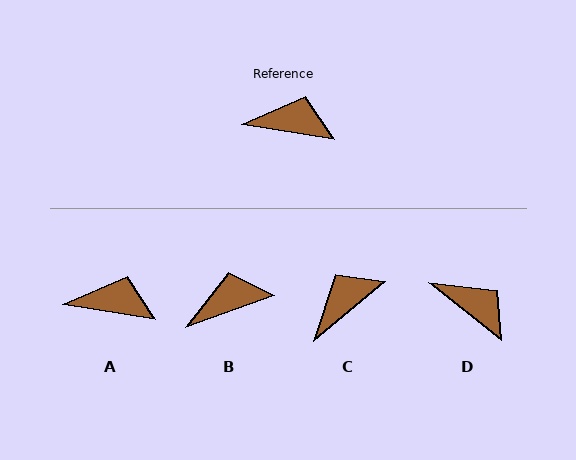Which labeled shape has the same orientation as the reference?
A.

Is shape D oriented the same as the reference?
No, it is off by about 30 degrees.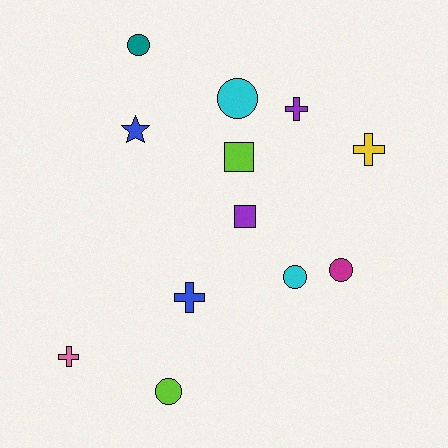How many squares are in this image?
There are 2 squares.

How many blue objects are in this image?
There are 2 blue objects.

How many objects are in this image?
There are 12 objects.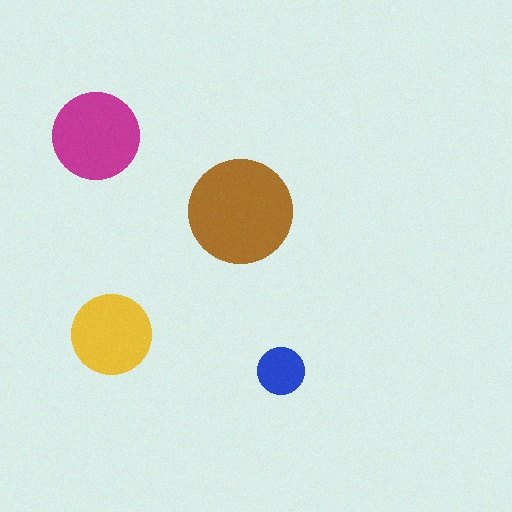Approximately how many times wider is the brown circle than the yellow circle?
About 1.5 times wider.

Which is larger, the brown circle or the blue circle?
The brown one.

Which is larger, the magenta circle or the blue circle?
The magenta one.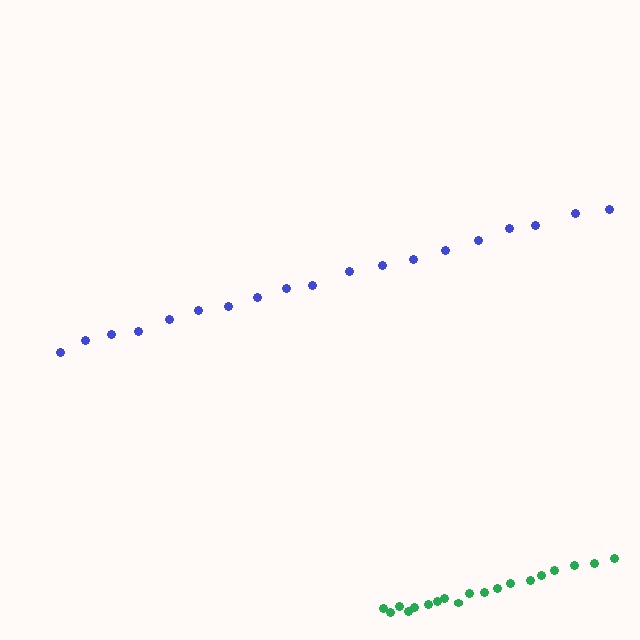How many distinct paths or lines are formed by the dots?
There are 2 distinct paths.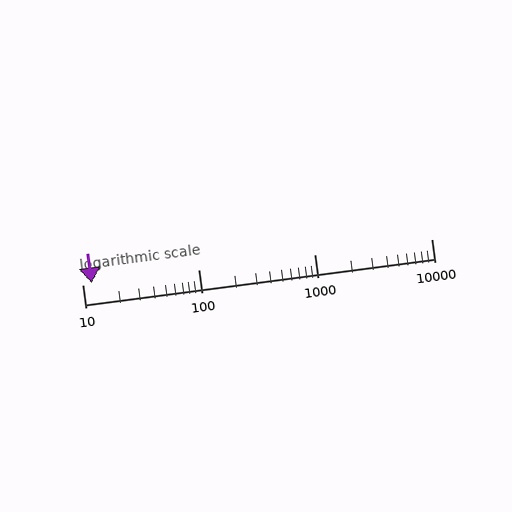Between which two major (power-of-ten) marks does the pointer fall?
The pointer is between 10 and 100.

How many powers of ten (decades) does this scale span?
The scale spans 3 decades, from 10 to 10000.